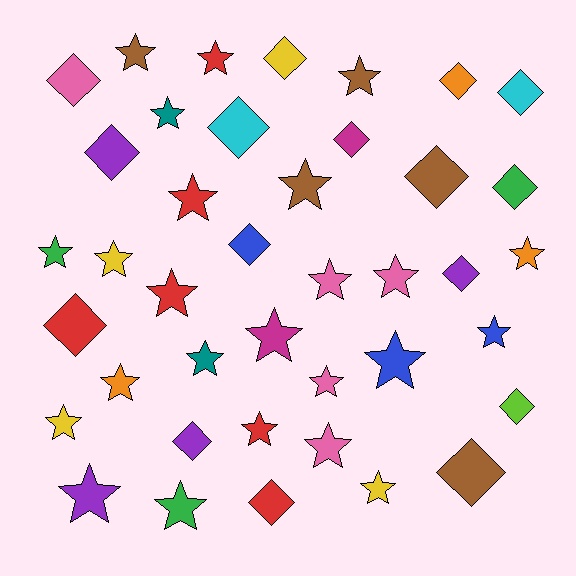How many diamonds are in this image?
There are 16 diamonds.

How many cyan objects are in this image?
There are 2 cyan objects.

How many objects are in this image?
There are 40 objects.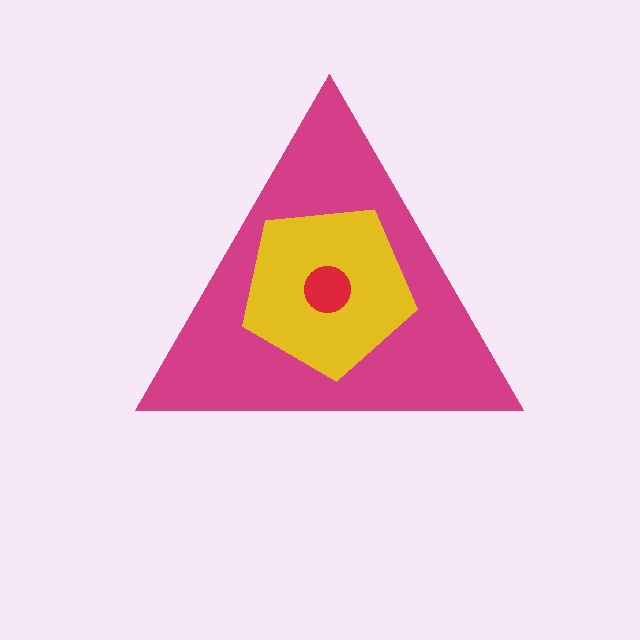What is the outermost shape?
The magenta triangle.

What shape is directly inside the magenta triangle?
The yellow pentagon.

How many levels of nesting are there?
3.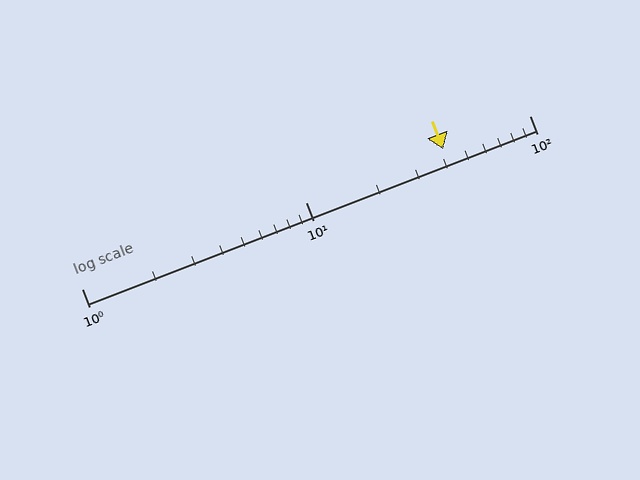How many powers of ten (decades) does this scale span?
The scale spans 2 decades, from 1 to 100.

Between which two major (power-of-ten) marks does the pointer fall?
The pointer is between 10 and 100.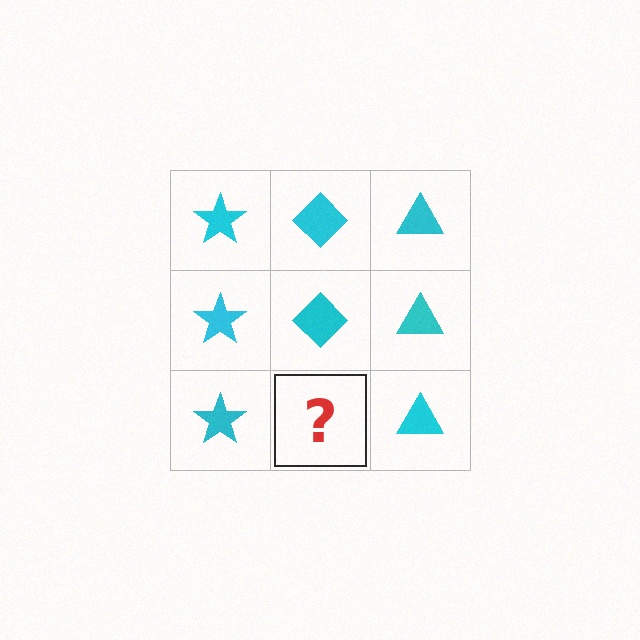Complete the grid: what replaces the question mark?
The question mark should be replaced with a cyan diamond.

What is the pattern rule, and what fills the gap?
The rule is that each column has a consistent shape. The gap should be filled with a cyan diamond.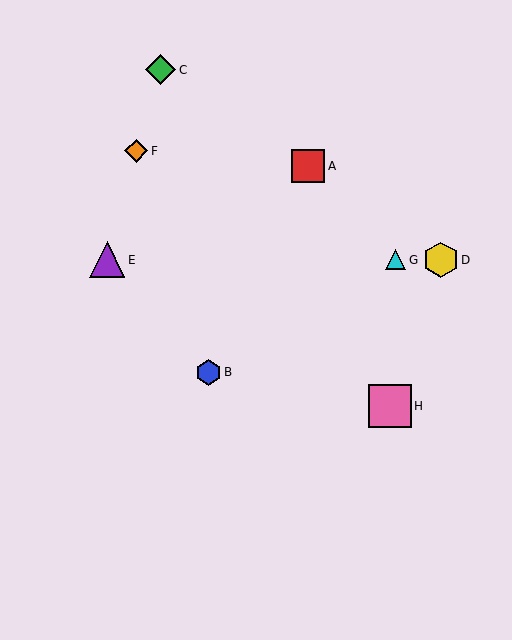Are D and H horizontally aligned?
No, D is at y≈260 and H is at y≈406.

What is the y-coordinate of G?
Object G is at y≈260.